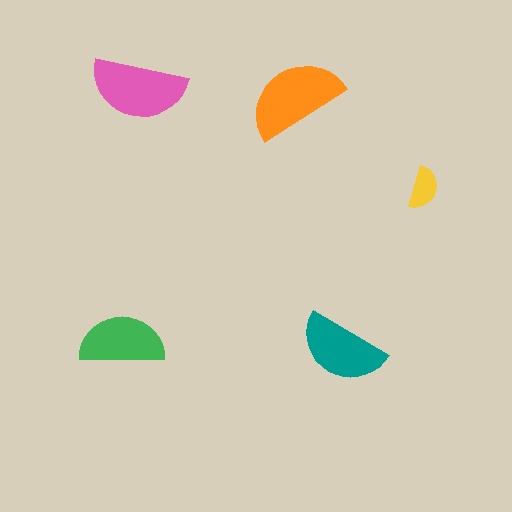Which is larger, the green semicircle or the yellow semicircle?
The green one.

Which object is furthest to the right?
The yellow semicircle is rightmost.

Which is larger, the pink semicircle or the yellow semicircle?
The pink one.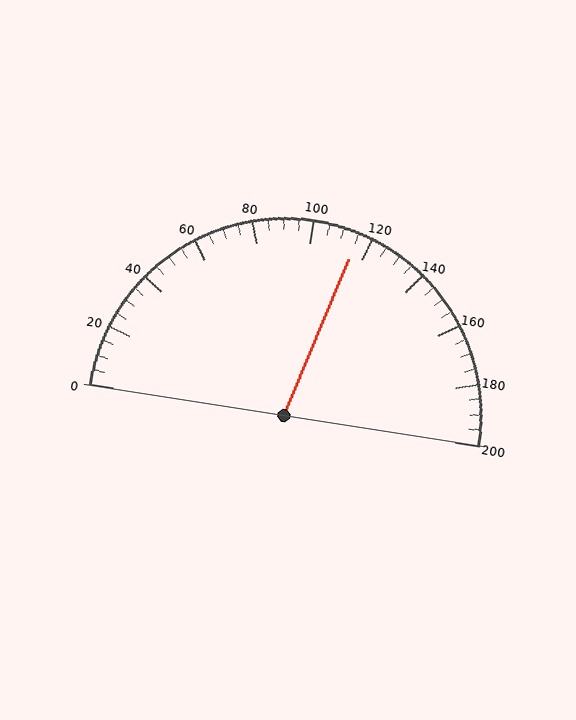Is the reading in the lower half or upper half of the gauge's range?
The reading is in the upper half of the range (0 to 200).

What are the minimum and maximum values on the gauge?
The gauge ranges from 0 to 200.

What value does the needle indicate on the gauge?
The needle indicates approximately 115.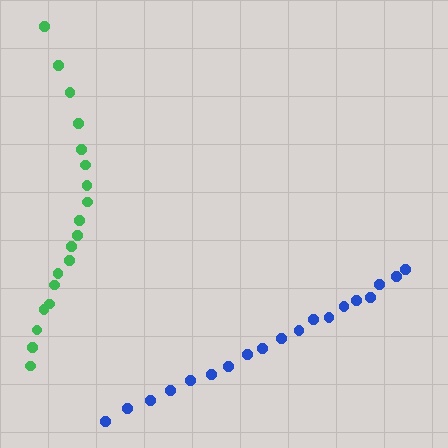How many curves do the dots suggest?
There are 2 distinct paths.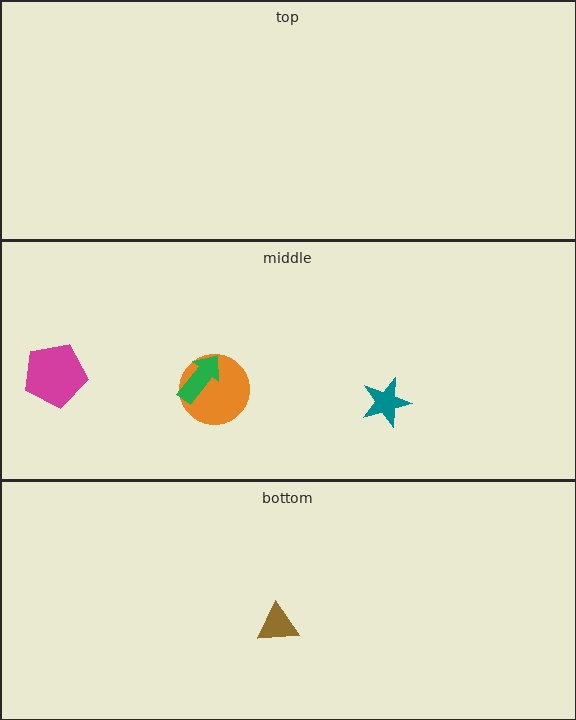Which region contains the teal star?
The middle region.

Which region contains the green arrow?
The middle region.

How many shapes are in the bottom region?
1.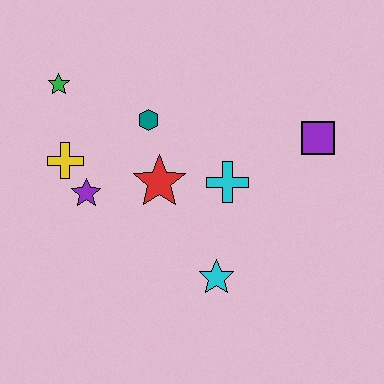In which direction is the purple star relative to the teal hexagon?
The purple star is below the teal hexagon.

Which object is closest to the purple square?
The cyan cross is closest to the purple square.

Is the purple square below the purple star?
No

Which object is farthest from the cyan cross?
The green star is farthest from the cyan cross.